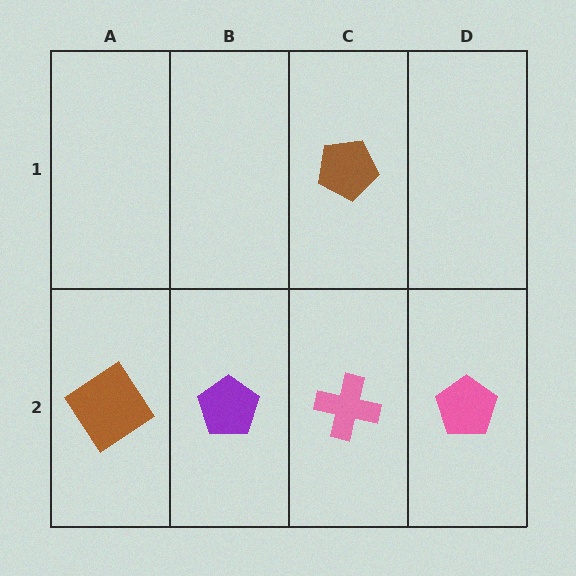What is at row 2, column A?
A brown diamond.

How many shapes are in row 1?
1 shape.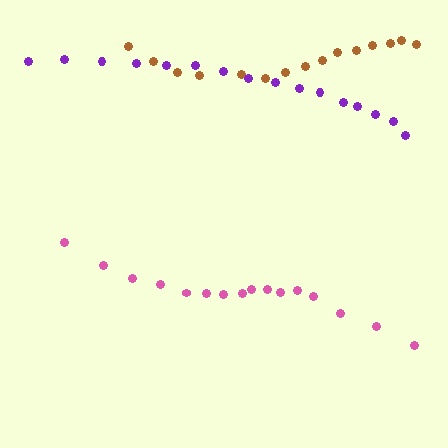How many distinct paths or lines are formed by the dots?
There are 3 distinct paths.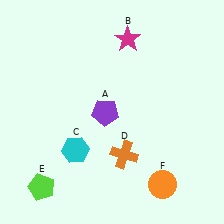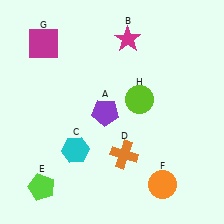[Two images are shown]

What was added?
A magenta square (G), a lime circle (H) were added in Image 2.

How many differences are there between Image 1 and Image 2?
There are 2 differences between the two images.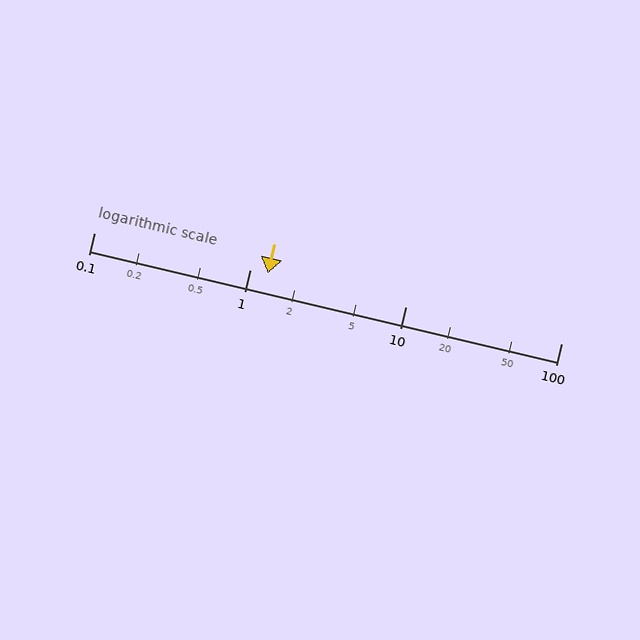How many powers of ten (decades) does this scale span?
The scale spans 3 decades, from 0.1 to 100.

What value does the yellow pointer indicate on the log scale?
The pointer indicates approximately 1.3.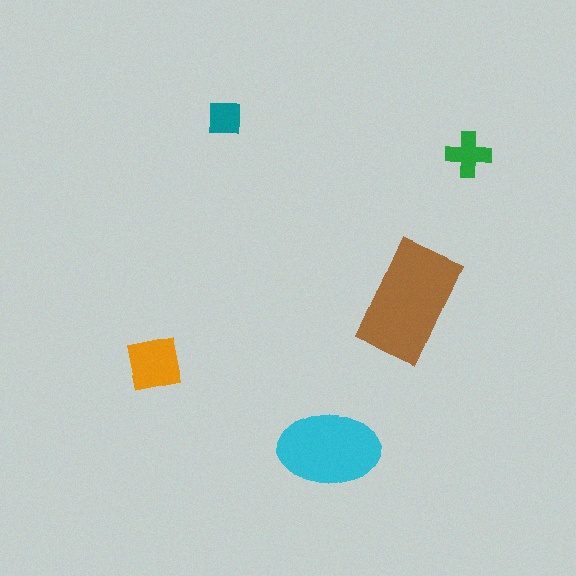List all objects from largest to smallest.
The brown rectangle, the cyan ellipse, the orange square, the green cross, the teal square.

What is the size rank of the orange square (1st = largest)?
3rd.